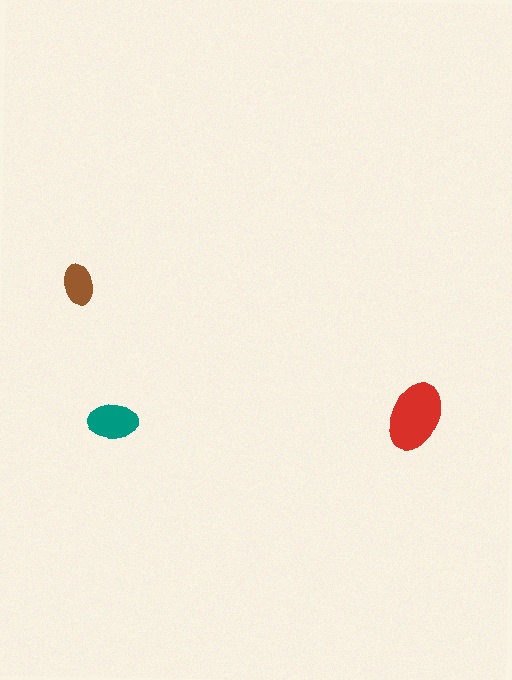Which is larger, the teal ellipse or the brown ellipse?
The teal one.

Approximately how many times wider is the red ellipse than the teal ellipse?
About 1.5 times wider.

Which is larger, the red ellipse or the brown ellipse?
The red one.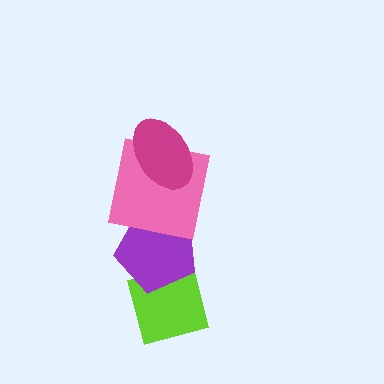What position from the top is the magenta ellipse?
The magenta ellipse is 1st from the top.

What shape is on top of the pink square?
The magenta ellipse is on top of the pink square.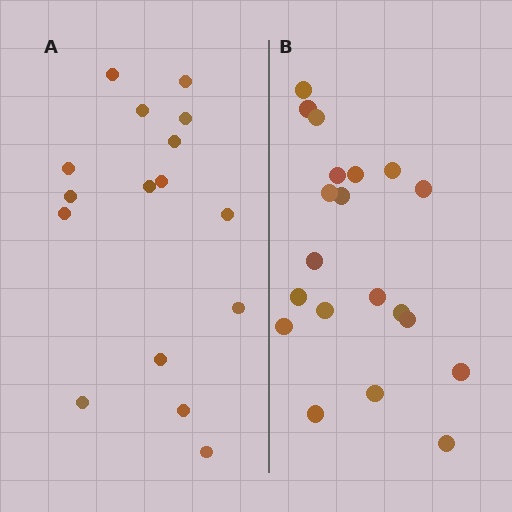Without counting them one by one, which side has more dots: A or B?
Region B (the right region) has more dots.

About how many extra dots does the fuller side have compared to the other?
Region B has about 4 more dots than region A.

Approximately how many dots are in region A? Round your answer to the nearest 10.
About 20 dots. (The exact count is 16, which rounds to 20.)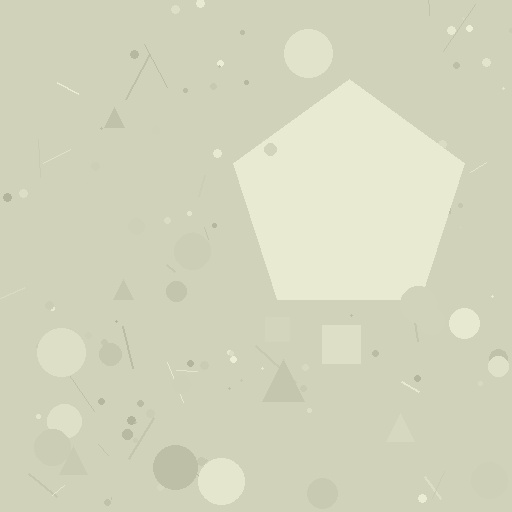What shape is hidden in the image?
A pentagon is hidden in the image.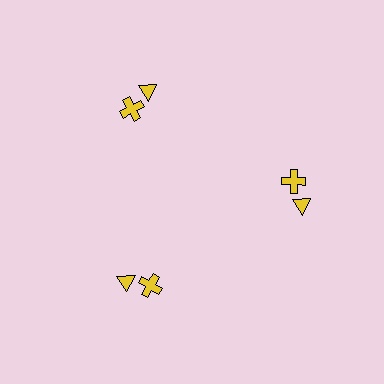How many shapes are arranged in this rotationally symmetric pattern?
There are 6 shapes, arranged in 3 groups of 2.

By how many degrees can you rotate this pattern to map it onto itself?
The pattern maps onto itself every 120 degrees of rotation.